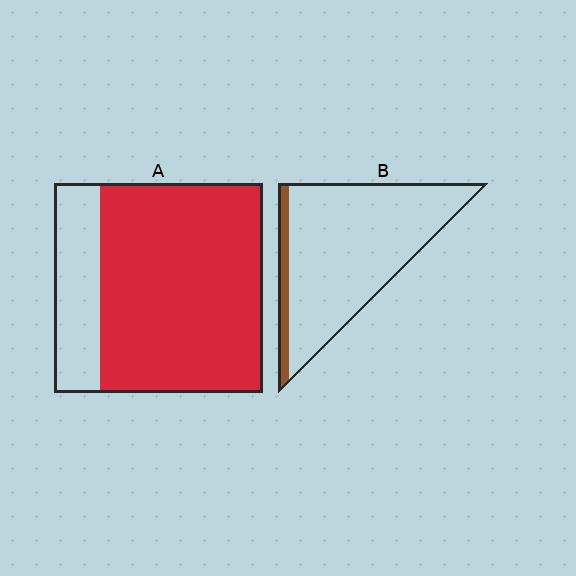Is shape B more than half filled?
No.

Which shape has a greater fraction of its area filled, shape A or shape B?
Shape A.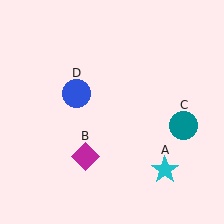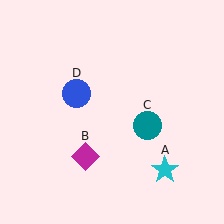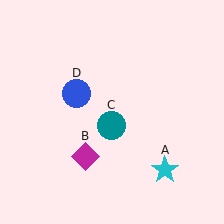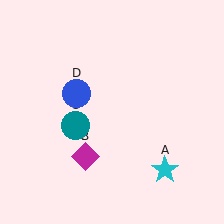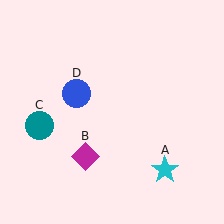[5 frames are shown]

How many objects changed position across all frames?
1 object changed position: teal circle (object C).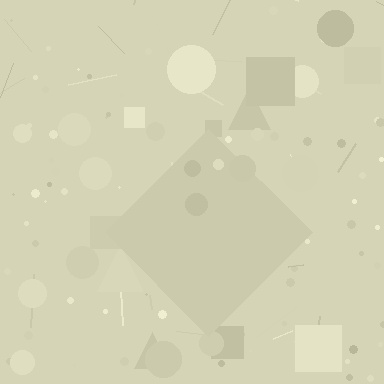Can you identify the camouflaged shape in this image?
The camouflaged shape is a diamond.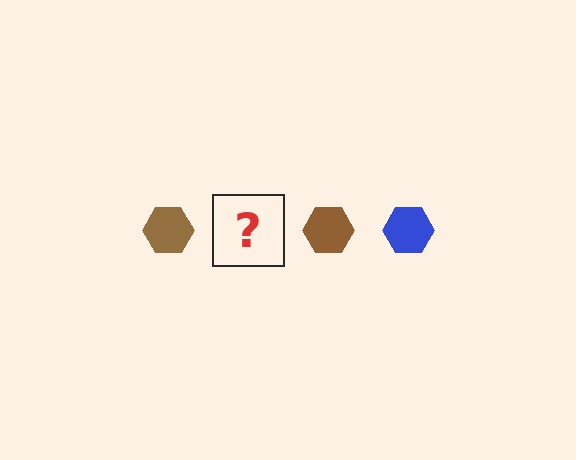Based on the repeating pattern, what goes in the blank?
The blank should be a blue hexagon.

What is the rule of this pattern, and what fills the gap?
The rule is that the pattern cycles through brown, blue hexagons. The gap should be filled with a blue hexagon.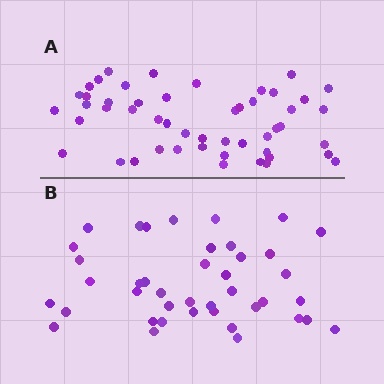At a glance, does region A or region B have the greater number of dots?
Region A (the top region) has more dots.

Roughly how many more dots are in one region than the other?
Region A has roughly 8 or so more dots than region B.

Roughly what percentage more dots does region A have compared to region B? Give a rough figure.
About 20% more.